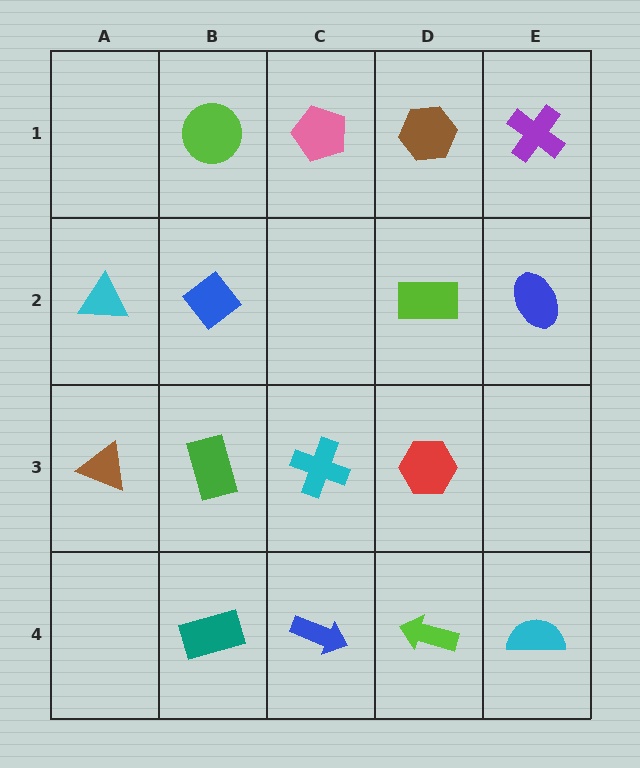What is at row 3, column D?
A red hexagon.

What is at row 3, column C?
A cyan cross.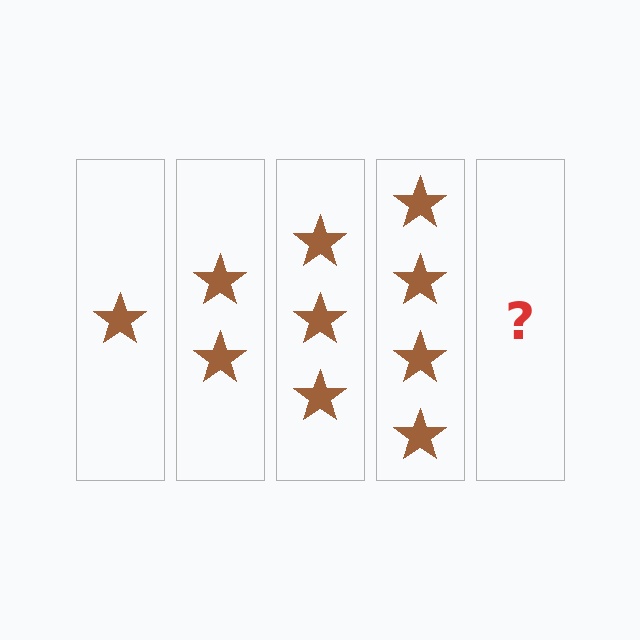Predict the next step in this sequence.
The next step is 5 stars.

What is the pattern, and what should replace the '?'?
The pattern is that each step adds one more star. The '?' should be 5 stars.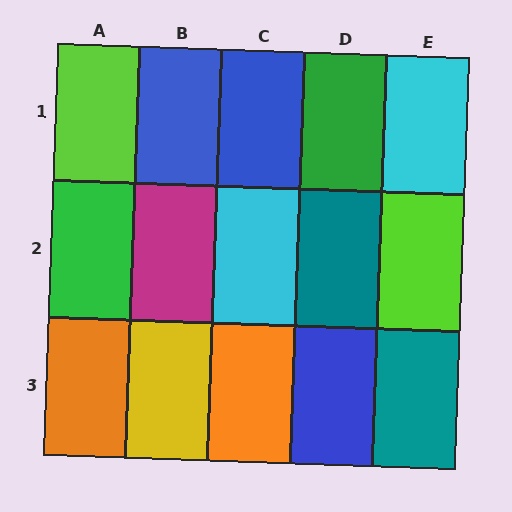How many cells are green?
2 cells are green.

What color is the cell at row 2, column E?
Lime.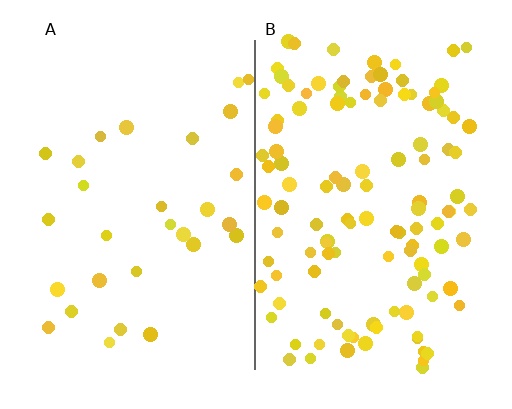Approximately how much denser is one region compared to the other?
Approximately 3.9× — region B over region A.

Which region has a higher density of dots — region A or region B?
B (the right).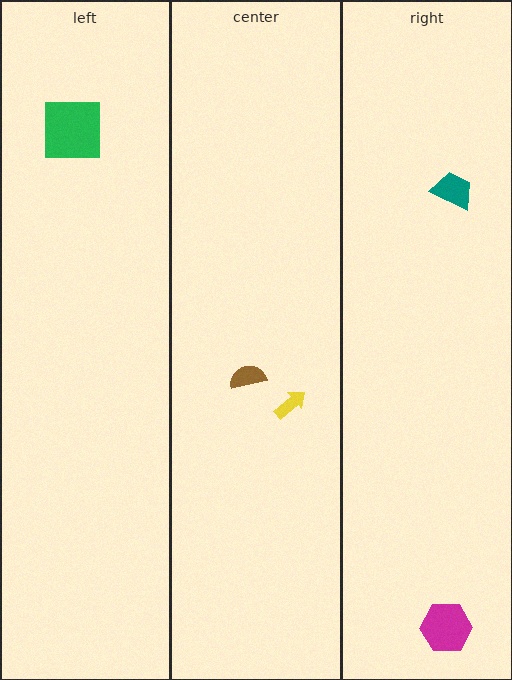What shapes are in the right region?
The teal trapezoid, the magenta hexagon.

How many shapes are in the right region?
2.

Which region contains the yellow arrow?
The center region.